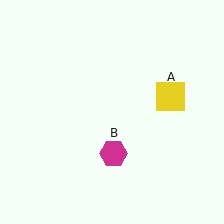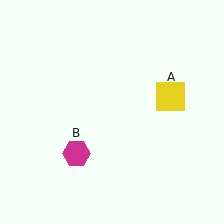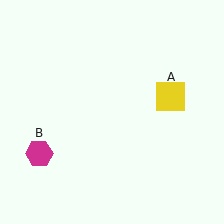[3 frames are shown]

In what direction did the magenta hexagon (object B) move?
The magenta hexagon (object B) moved left.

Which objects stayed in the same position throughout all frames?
Yellow square (object A) remained stationary.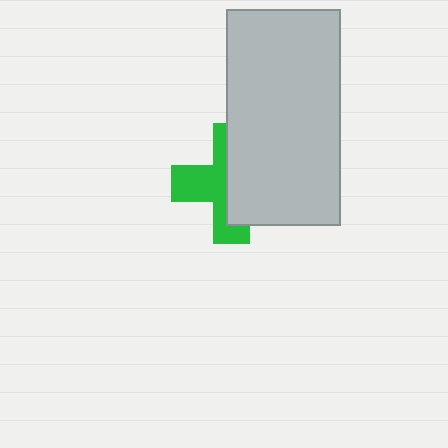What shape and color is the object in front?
The object in front is a light gray rectangle.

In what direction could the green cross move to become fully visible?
The green cross could move left. That would shift it out from behind the light gray rectangle entirely.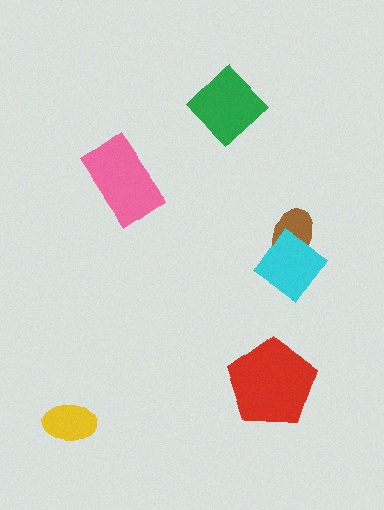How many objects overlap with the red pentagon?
0 objects overlap with the red pentagon.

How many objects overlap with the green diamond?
0 objects overlap with the green diamond.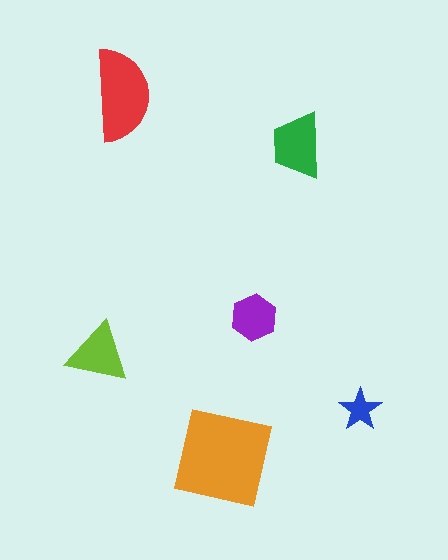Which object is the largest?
The orange square.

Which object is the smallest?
The blue star.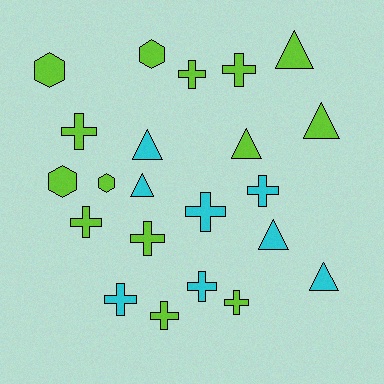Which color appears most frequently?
Lime, with 14 objects.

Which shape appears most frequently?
Cross, with 11 objects.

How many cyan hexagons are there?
There are no cyan hexagons.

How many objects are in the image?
There are 22 objects.